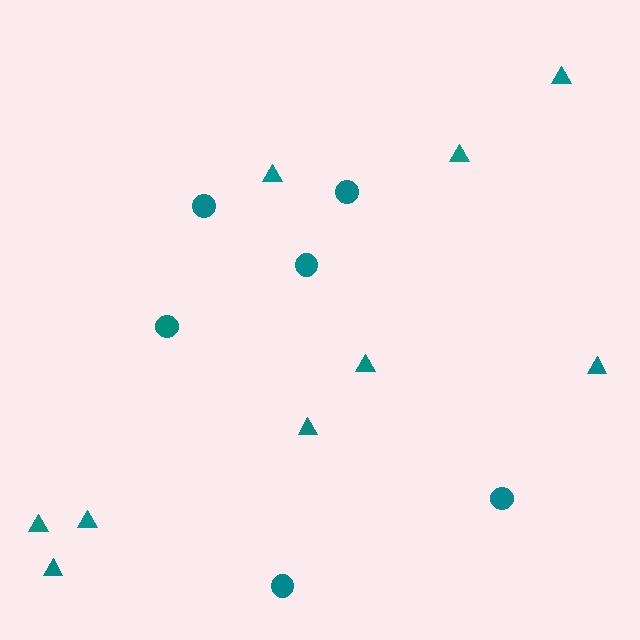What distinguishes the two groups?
There are 2 groups: one group of circles (6) and one group of triangles (9).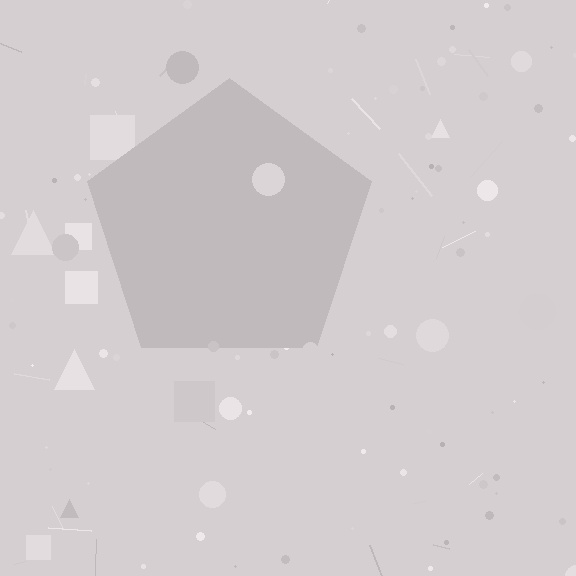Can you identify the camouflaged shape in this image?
The camouflaged shape is a pentagon.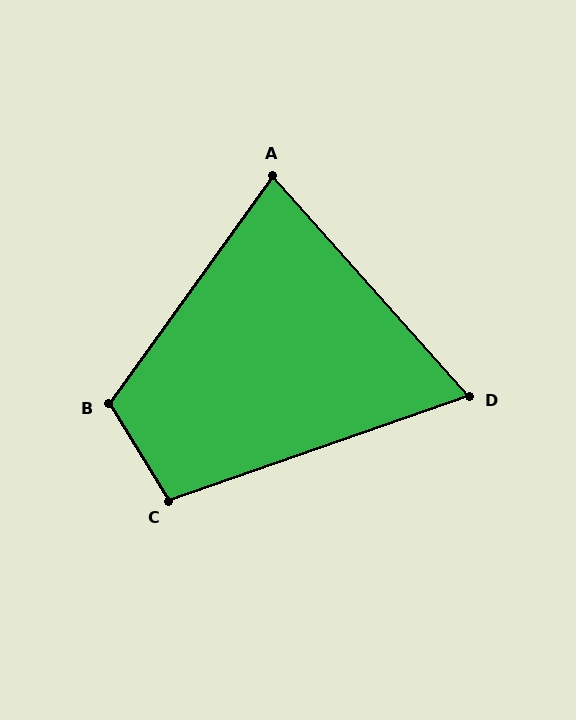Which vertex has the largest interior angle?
B, at approximately 113 degrees.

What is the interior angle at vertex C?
Approximately 103 degrees (obtuse).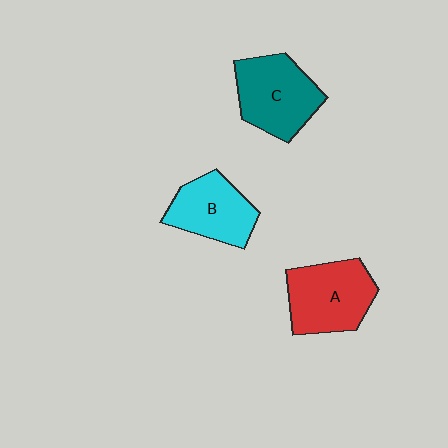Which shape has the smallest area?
Shape B (cyan).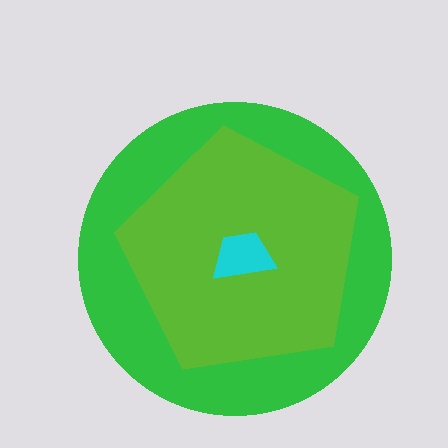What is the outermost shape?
The green circle.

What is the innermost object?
The cyan trapezoid.